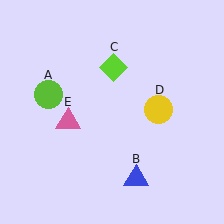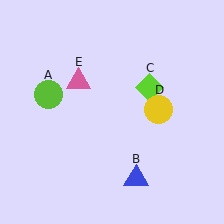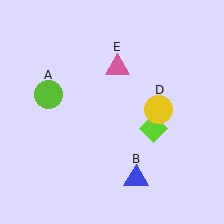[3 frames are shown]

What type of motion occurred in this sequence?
The lime diamond (object C), pink triangle (object E) rotated clockwise around the center of the scene.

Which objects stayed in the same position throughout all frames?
Lime circle (object A) and blue triangle (object B) and yellow circle (object D) remained stationary.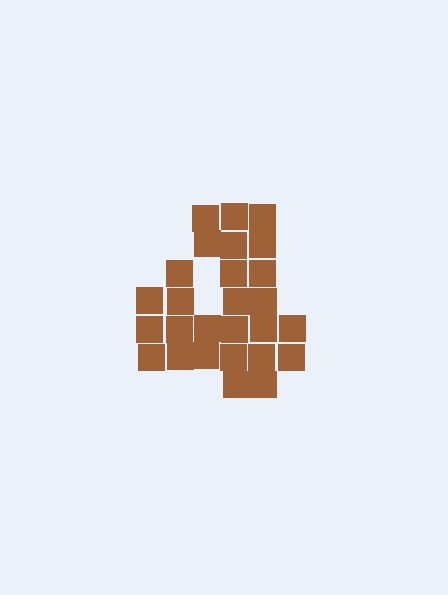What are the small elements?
The small elements are squares.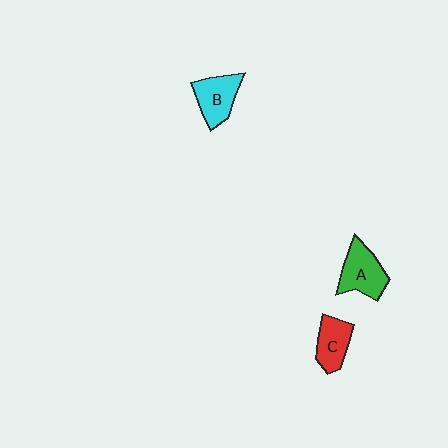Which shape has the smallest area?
Shape C (red).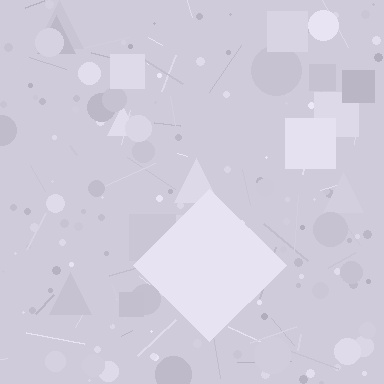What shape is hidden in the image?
A diamond is hidden in the image.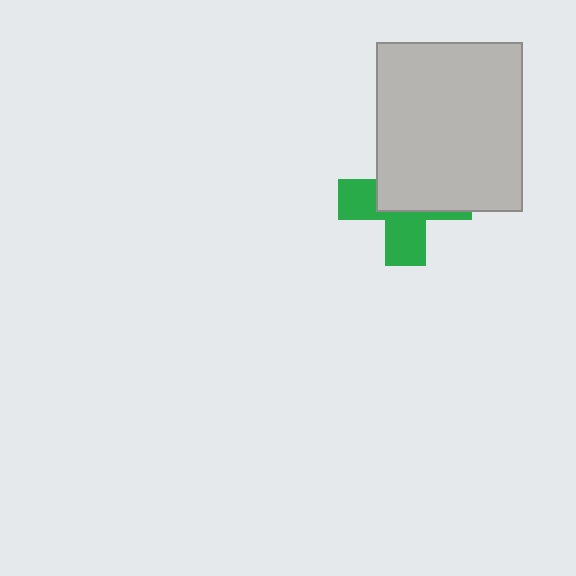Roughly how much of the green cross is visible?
About half of it is visible (roughly 45%).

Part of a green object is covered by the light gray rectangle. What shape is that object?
It is a cross.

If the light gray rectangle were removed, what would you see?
You would see the complete green cross.